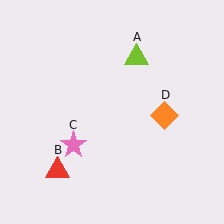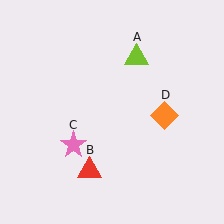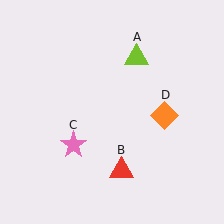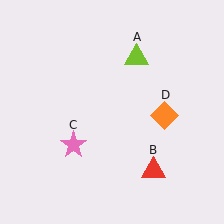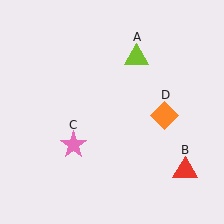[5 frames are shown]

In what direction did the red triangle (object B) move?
The red triangle (object B) moved right.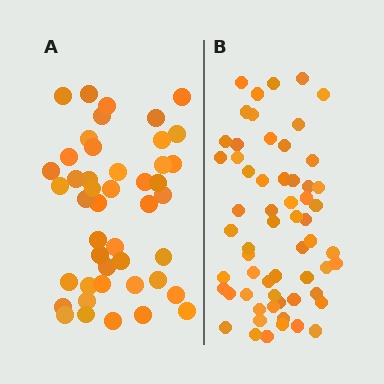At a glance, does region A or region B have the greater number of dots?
Region B (the right region) has more dots.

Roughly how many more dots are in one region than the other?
Region B has approximately 15 more dots than region A.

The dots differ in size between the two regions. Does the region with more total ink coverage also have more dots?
No. Region A has more total ink coverage because its dots are larger, but region B actually contains more individual dots. Total area can be misleading — the number of items is what matters here.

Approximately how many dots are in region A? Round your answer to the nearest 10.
About 40 dots. (The exact count is 45, which rounds to 40.)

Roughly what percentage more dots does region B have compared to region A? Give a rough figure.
About 35% more.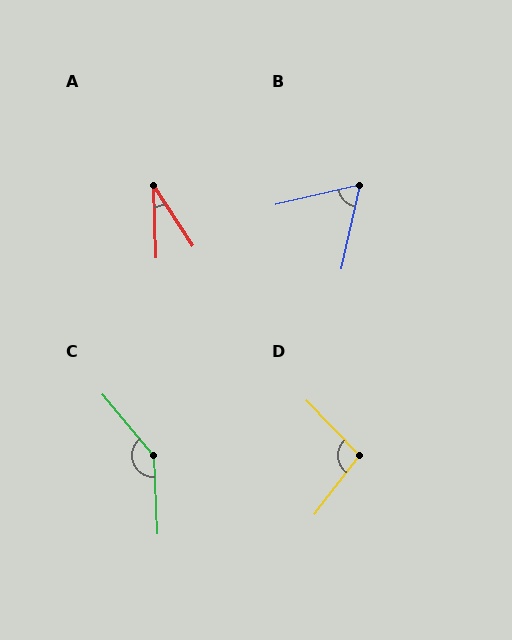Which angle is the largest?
C, at approximately 143 degrees.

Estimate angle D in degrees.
Approximately 98 degrees.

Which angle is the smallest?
A, at approximately 31 degrees.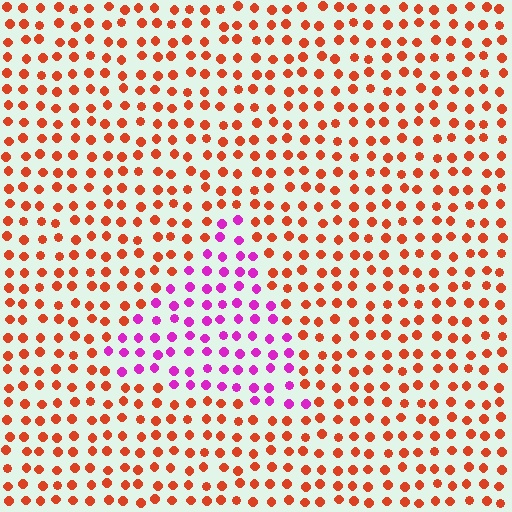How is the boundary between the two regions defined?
The boundary is defined purely by a slight shift in hue (about 64 degrees). Spacing, size, and orientation are identical on both sides.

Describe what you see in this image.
The image is filled with small red elements in a uniform arrangement. A triangle-shaped region is visible where the elements are tinted to a slightly different hue, forming a subtle color boundary.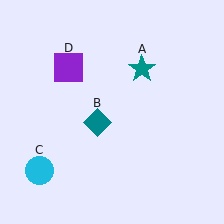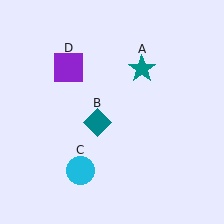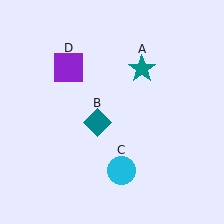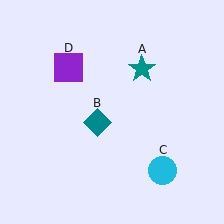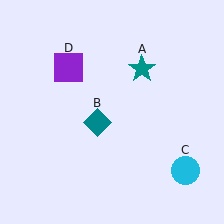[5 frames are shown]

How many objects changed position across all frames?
1 object changed position: cyan circle (object C).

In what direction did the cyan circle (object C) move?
The cyan circle (object C) moved right.